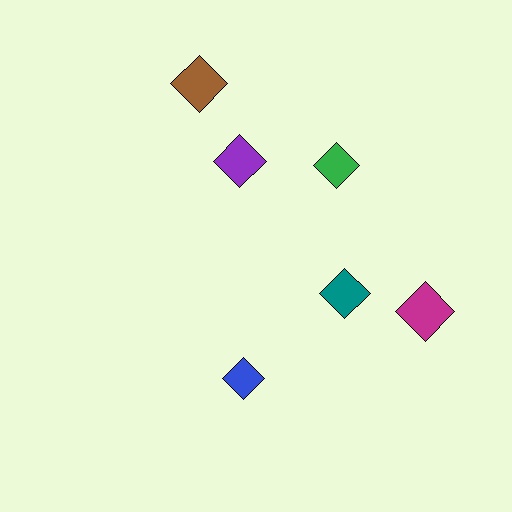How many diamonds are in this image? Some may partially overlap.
There are 6 diamonds.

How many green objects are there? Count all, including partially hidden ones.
There is 1 green object.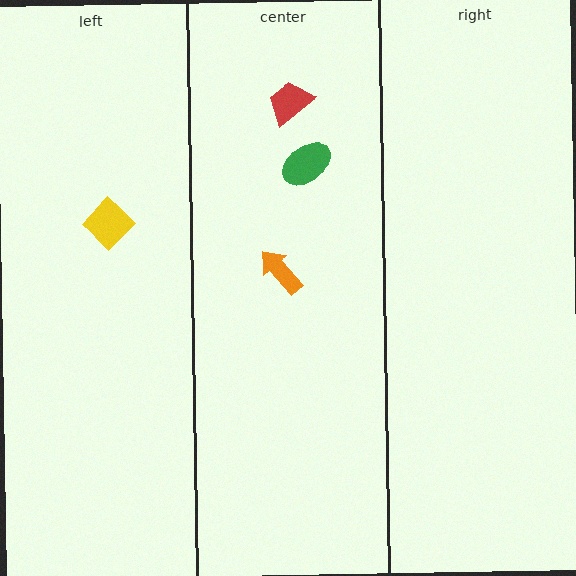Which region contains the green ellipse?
The center region.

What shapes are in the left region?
The yellow diamond.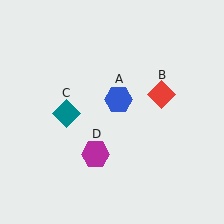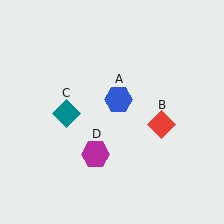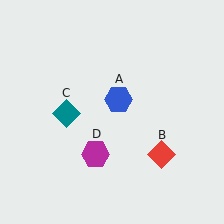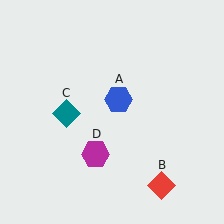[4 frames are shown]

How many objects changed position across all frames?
1 object changed position: red diamond (object B).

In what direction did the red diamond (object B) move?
The red diamond (object B) moved down.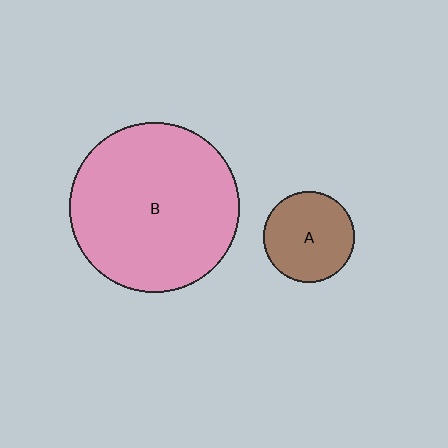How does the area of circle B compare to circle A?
Approximately 3.5 times.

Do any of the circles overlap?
No, none of the circles overlap.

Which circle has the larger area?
Circle B (pink).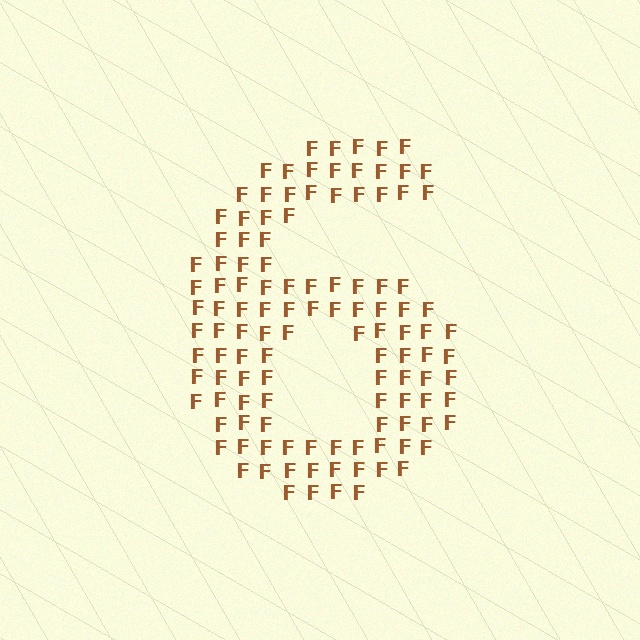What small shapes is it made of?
It is made of small letter F's.